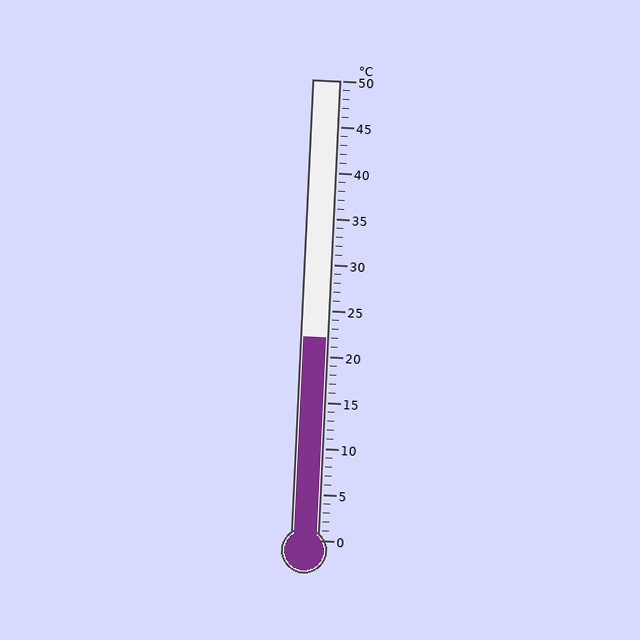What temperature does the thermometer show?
The thermometer shows approximately 22°C.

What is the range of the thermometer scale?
The thermometer scale ranges from 0°C to 50°C.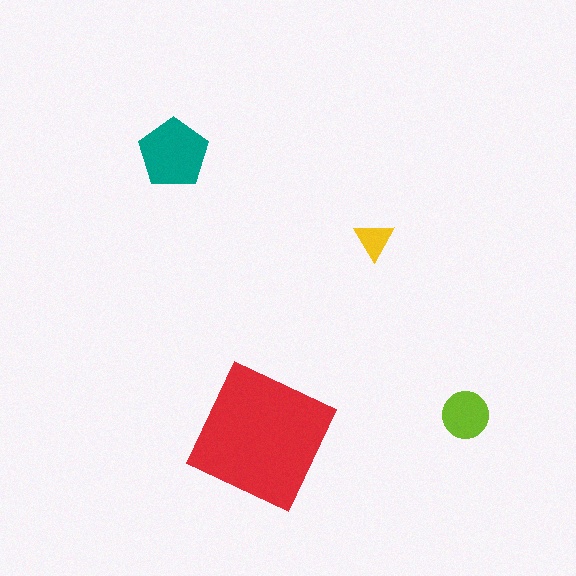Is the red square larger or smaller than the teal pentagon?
Larger.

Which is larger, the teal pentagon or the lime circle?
The teal pentagon.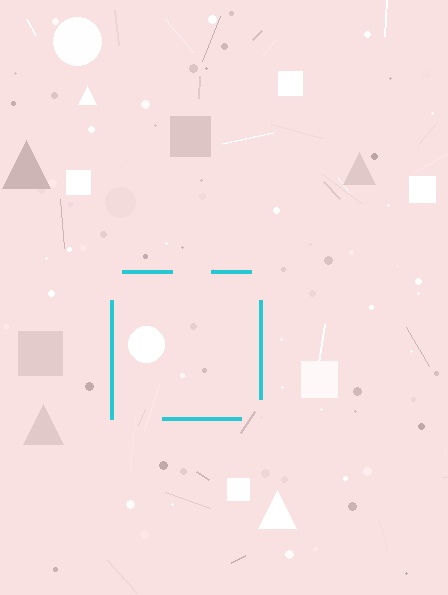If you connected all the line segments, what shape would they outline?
They would outline a square.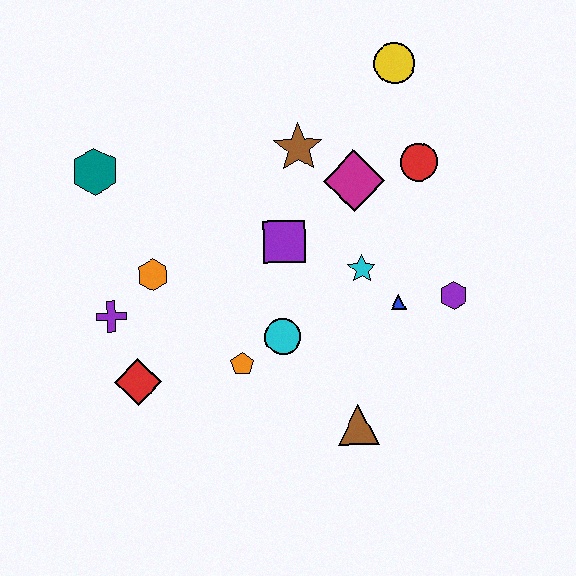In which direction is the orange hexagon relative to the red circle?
The orange hexagon is to the left of the red circle.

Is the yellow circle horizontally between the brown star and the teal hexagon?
No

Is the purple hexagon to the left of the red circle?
No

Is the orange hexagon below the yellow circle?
Yes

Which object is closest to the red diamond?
The purple cross is closest to the red diamond.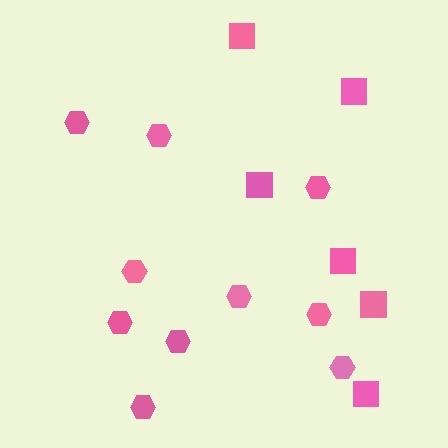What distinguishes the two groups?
There are 2 groups: one group of squares (6) and one group of hexagons (10).